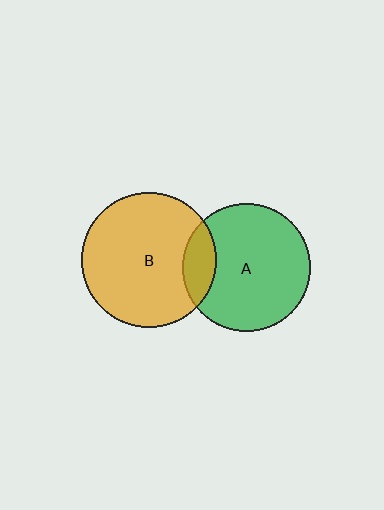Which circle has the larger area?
Circle B (orange).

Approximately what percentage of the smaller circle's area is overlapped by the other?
Approximately 15%.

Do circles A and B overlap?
Yes.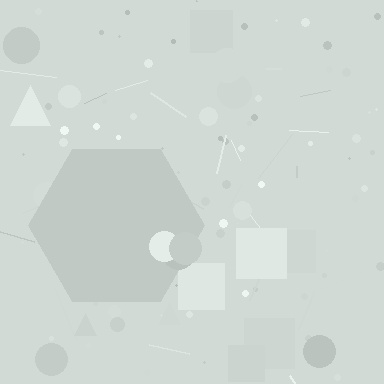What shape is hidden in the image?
A hexagon is hidden in the image.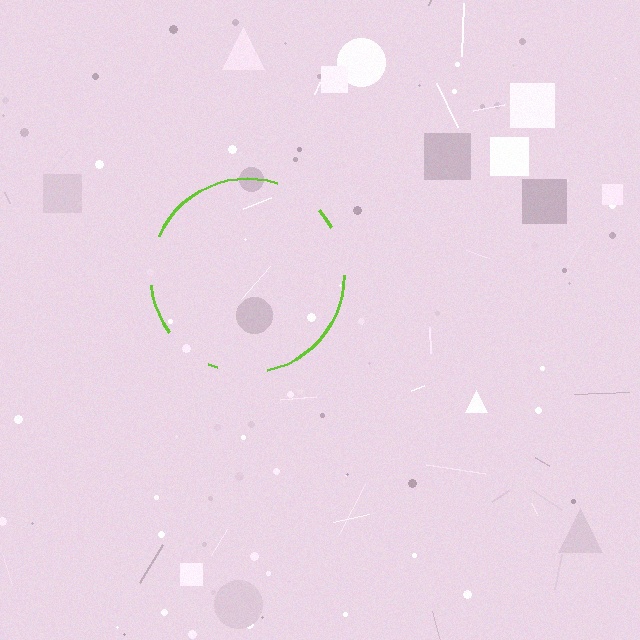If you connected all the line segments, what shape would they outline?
They would outline a circle.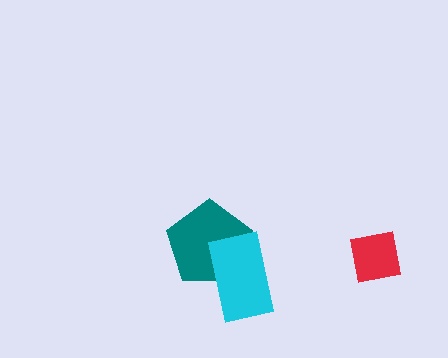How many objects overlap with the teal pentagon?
1 object overlaps with the teal pentagon.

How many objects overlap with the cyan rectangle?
1 object overlaps with the cyan rectangle.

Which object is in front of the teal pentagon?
The cyan rectangle is in front of the teal pentagon.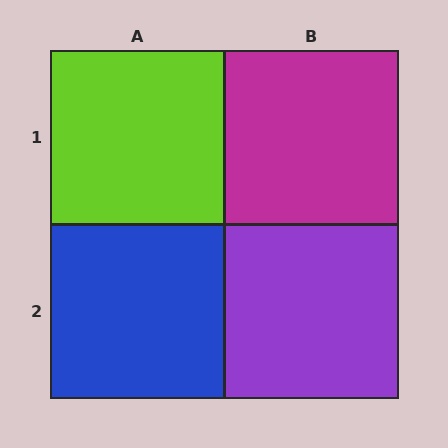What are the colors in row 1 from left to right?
Lime, magenta.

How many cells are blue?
1 cell is blue.